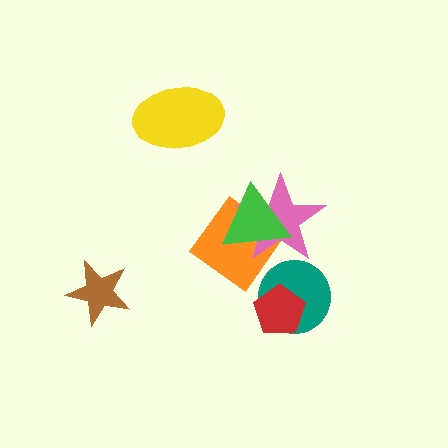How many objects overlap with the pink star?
2 objects overlap with the pink star.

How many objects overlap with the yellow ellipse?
0 objects overlap with the yellow ellipse.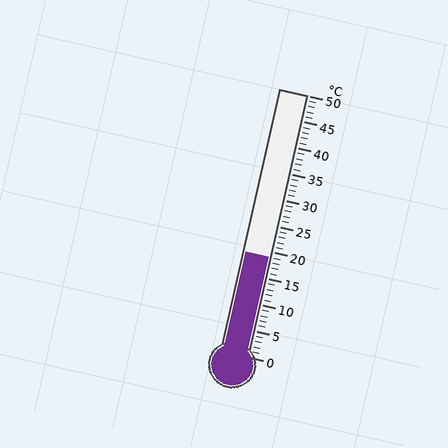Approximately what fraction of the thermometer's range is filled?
The thermometer is filled to approximately 40% of its range.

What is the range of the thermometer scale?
The thermometer scale ranges from 0°C to 50°C.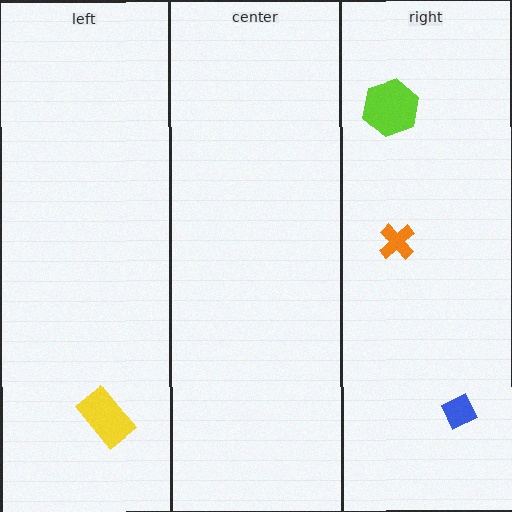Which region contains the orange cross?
The right region.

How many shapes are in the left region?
1.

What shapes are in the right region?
The orange cross, the blue diamond, the lime hexagon.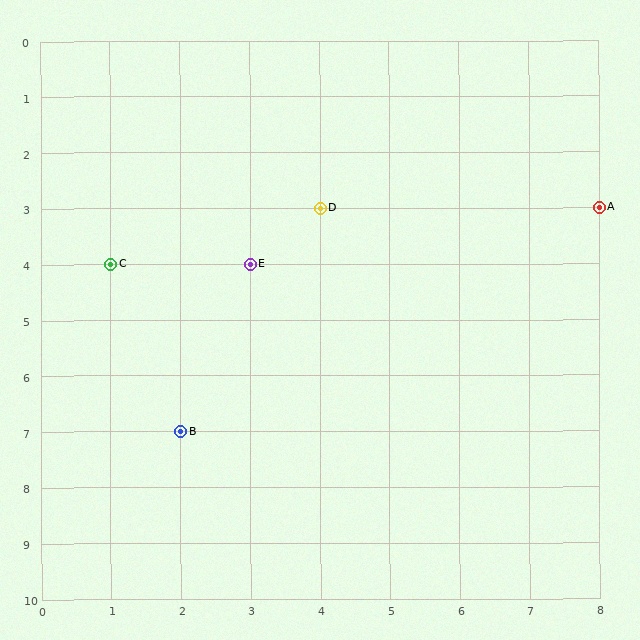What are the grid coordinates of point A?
Point A is at grid coordinates (8, 3).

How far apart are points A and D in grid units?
Points A and D are 4 columns apart.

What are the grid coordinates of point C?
Point C is at grid coordinates (1, 4).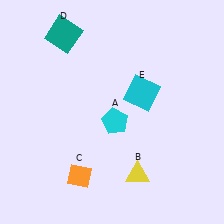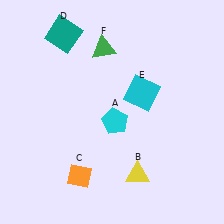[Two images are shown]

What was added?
A green triangle (F) was added in Image 2.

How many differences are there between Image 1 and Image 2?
There is 1 difference between the two images.